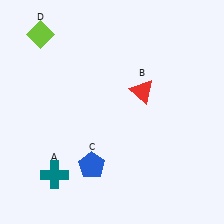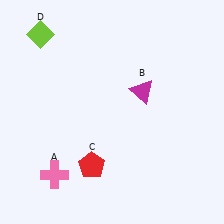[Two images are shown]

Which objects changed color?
A changed from teal to pink. B changed from red to magenta. C changed from blue to red.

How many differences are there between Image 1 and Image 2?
There are 3 differences between the two images.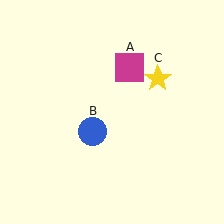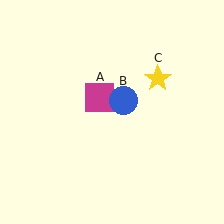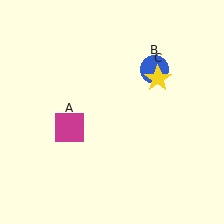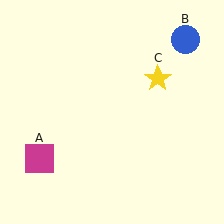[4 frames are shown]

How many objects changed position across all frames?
2 objects changed position: magenta square (object A), blue circle (object B).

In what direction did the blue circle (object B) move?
The blue circle (object B) moved up and to the right.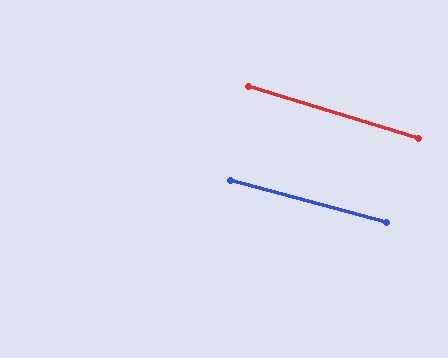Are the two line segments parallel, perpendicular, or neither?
Parallel — their directions differ by only 2.0°.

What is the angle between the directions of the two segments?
Approximately 2 degrees.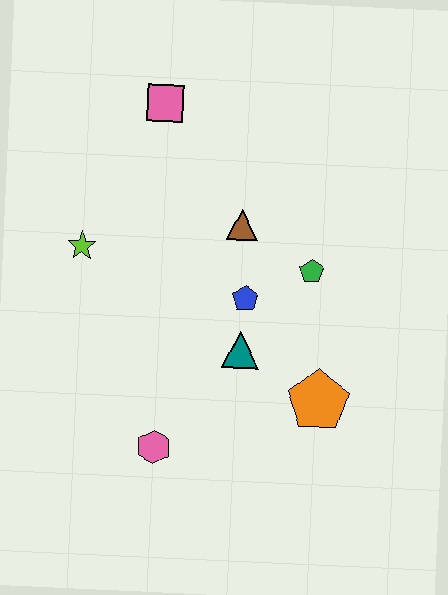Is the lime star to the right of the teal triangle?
No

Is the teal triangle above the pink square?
No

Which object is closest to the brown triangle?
The blue pentagon is closest to the brown triangle.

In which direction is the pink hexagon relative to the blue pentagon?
The pink hexagon is below the blue pentagon.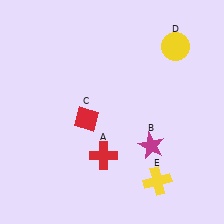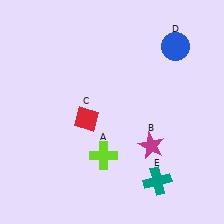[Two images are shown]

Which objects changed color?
A changed from red to lime. D changed from yellow to blue. E changed from yellow to teal.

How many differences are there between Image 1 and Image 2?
There are 3 differences between the two images.